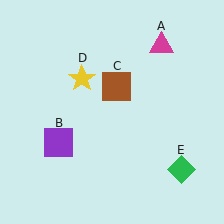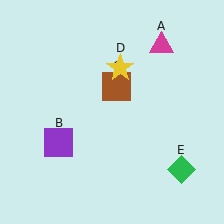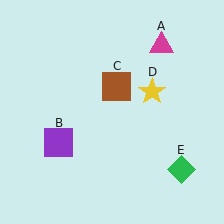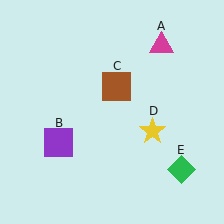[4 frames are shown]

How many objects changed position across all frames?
1 object changed position: yellow star (object D).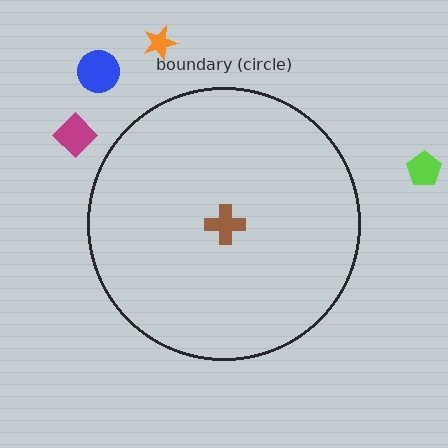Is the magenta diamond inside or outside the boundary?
Outside.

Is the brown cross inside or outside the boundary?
Inside.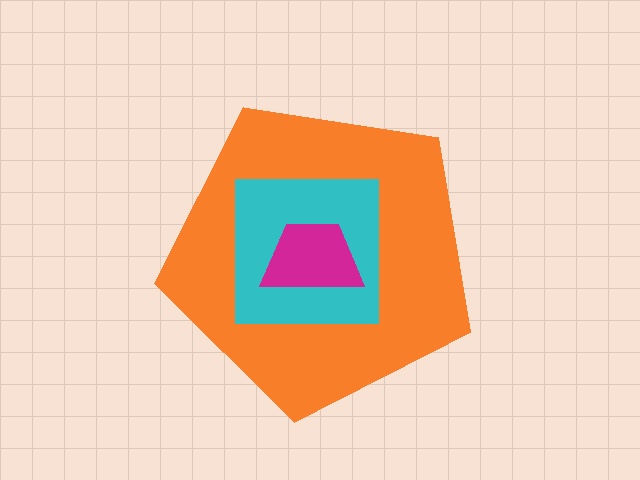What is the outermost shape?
The orange pentagon.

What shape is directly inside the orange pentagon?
The cyan square.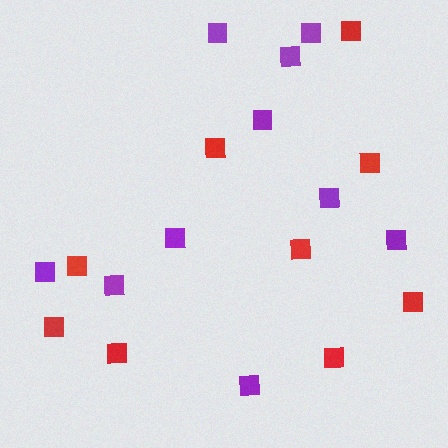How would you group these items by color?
There are 2 groups: one group of red squares (9) and one group of purple squares (10).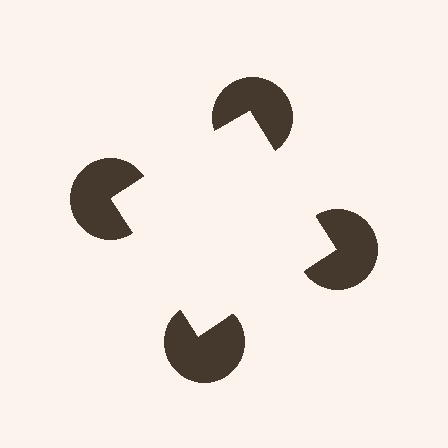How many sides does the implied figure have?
4 sides.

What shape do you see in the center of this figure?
An illusory square — its edges are inferred from the aligned wedge cuts in the pac-man discs, not physically drawn.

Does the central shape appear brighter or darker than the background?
It typically appears slightly brighter than the background, even though no actual brightness change is drawn.